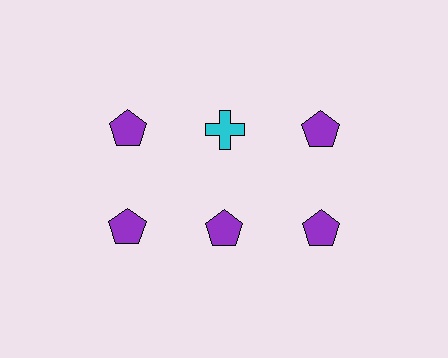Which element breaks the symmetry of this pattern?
The cyan cross in the top row, second from left column breaks the symmetry. All other shapes are purple pentagons.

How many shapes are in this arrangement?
There are 6 shapes arranged in a grid pattern.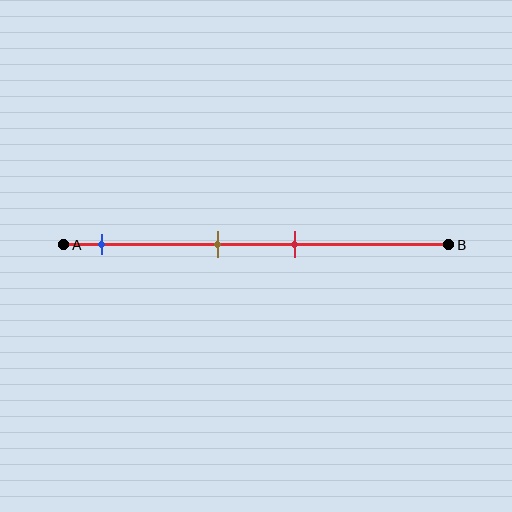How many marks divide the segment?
There are 3 marks dividing the segment.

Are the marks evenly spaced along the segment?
No, the marks are not evenly spaced.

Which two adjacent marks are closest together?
The brown and red marks are the closest adjacent pair.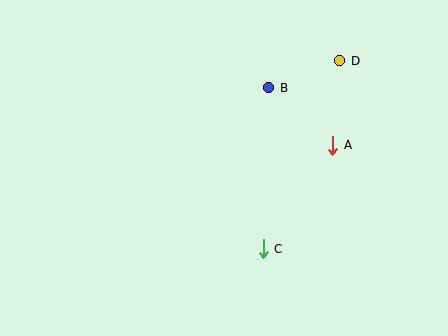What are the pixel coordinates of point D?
Point D is at (340, 61).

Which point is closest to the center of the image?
Point C at (263, 249) is closest to the center.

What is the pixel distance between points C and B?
The distance between C and B is 161 pixels.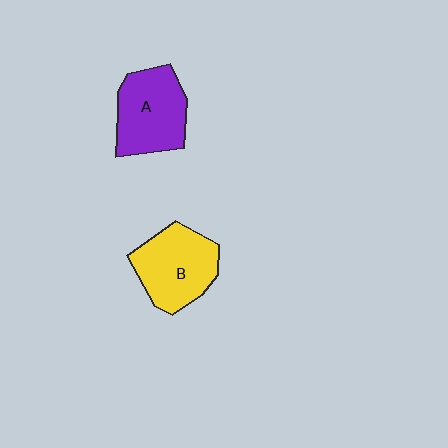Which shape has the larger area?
Shape B (yellow).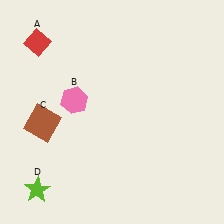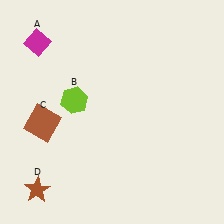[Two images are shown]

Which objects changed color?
A changed from red to magenta. B changed from pink to lime. D changed from lime to brown.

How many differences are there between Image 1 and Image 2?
There are 3 differences between the two images.